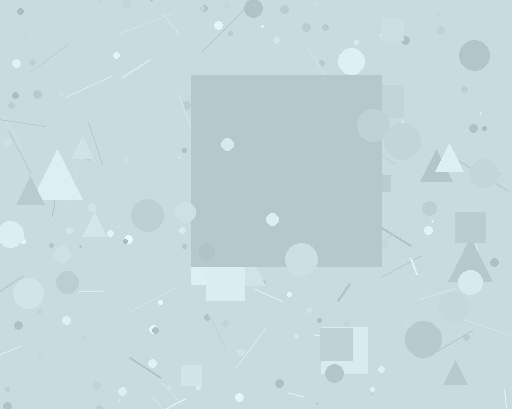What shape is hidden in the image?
A square is hidden in the image.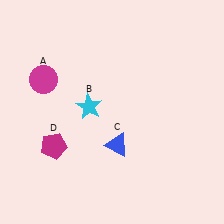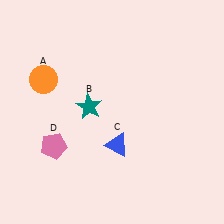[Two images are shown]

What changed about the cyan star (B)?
In Image 1, B is cyan. In Image 2, it changed to teal.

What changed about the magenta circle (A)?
In Image 1, A is magenta. In Image 2, it changed to orange.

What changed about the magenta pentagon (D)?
In Image 1, D is magenta. In Image 2, it changed to pink.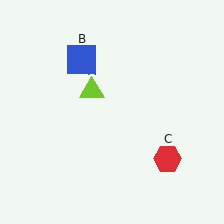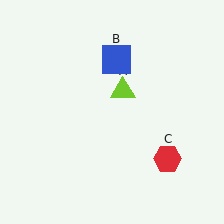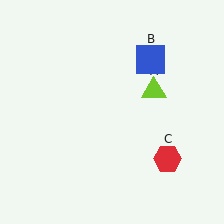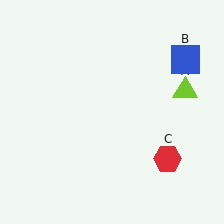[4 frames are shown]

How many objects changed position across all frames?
2 objects changed position: lime triangle (object A), blue square (object B).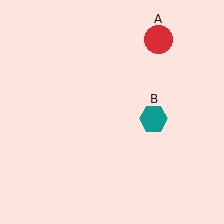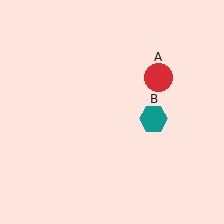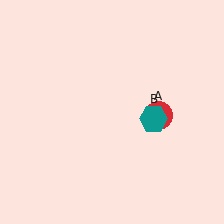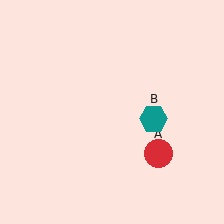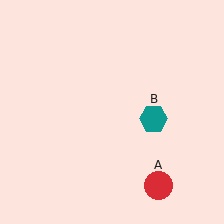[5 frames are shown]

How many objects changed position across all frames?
1 object changed position: red circle (object A).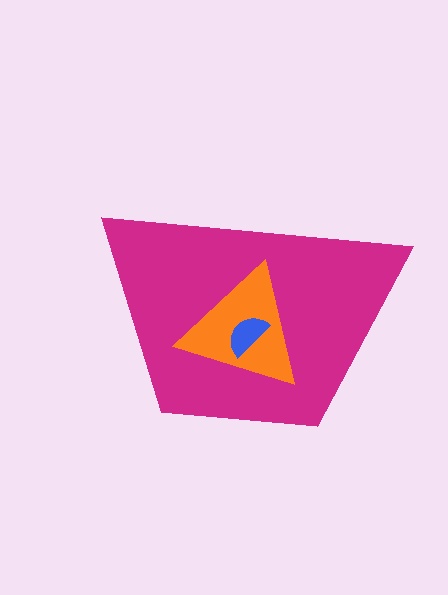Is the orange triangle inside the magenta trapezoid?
Yes.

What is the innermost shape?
The blue semicircle.